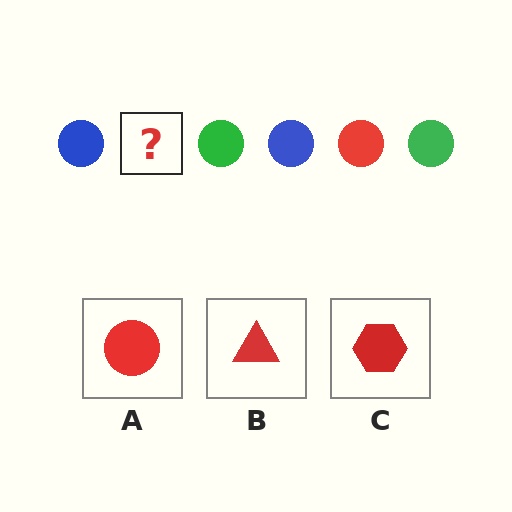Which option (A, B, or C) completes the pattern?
A.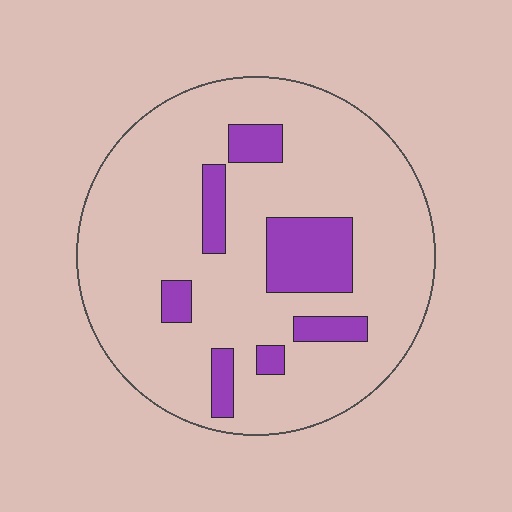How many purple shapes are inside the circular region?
7.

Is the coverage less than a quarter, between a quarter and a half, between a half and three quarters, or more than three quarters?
Less than a quarter.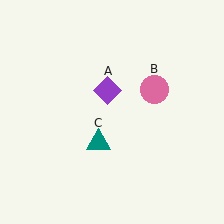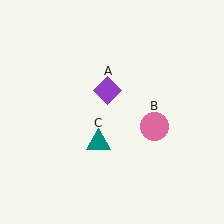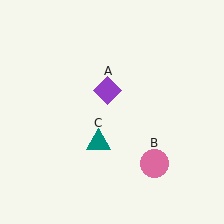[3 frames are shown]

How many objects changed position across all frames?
1 object changed position: pink circle (object B).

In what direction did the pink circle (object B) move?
The pink circle (object B) moved down.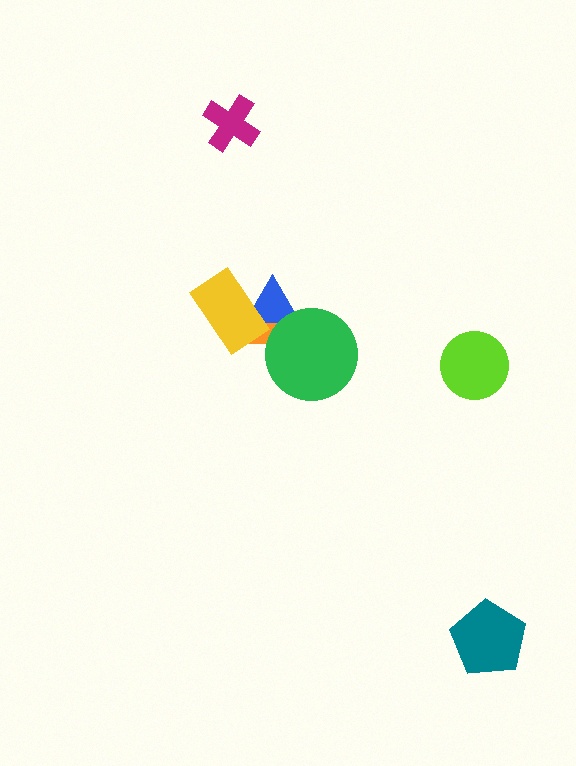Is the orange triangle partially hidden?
Yes, it is partially covered by another shape.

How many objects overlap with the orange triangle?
3 objects overlap with the orange triangle.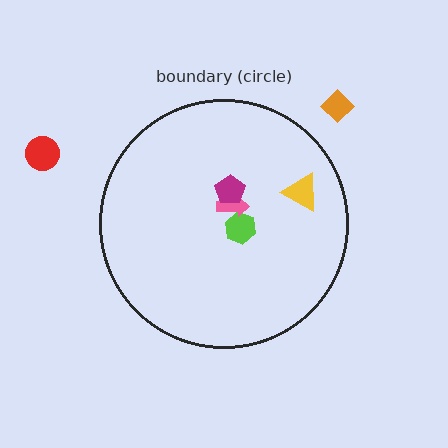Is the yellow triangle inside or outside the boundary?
Inside.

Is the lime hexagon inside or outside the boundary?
Inside.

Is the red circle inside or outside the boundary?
Outside.